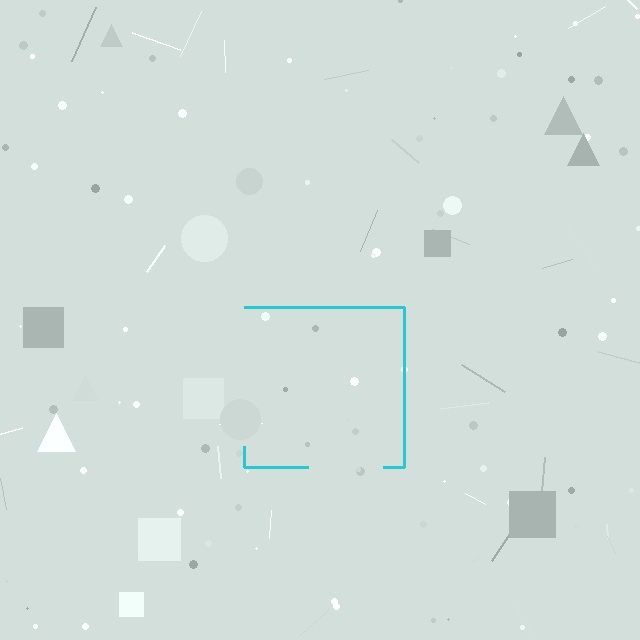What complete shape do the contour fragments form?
The contour fragments form a square.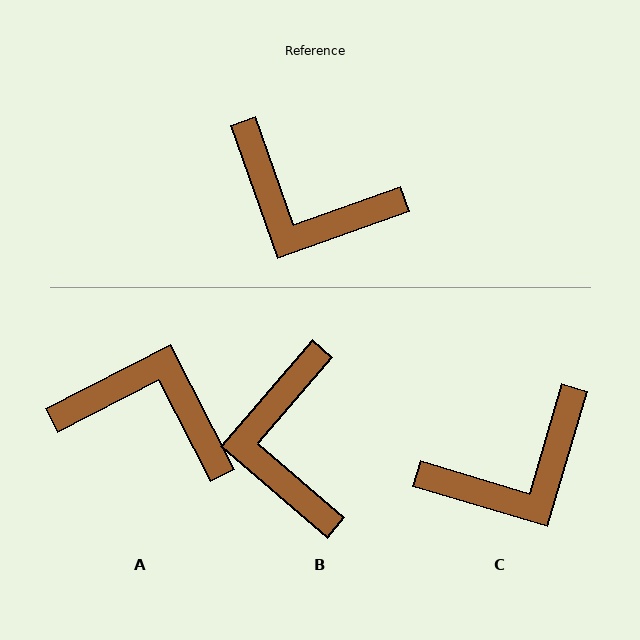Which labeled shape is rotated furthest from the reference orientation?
A, about 172 degrees away.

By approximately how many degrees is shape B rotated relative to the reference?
Approximately 60 degrees clockwise.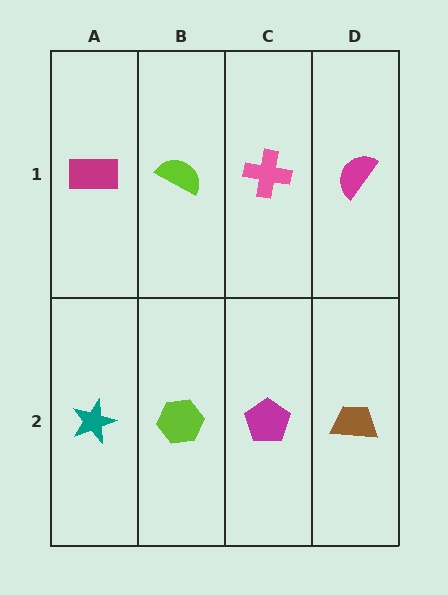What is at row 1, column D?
A magenta semicircle.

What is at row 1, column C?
A pink cross.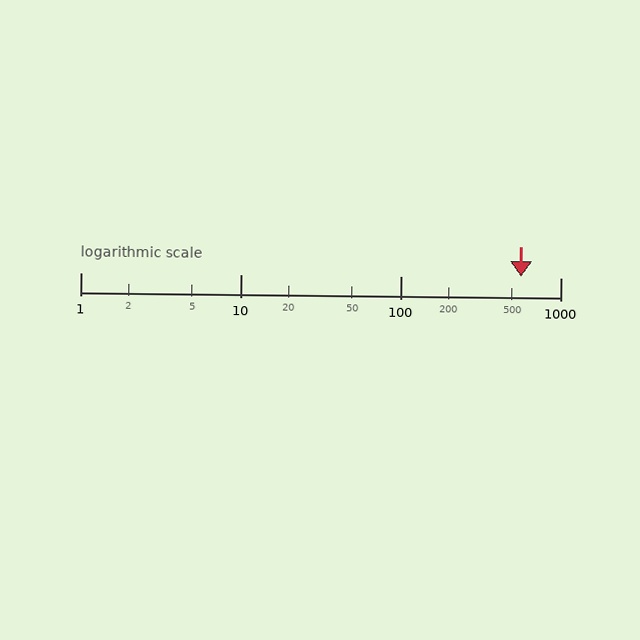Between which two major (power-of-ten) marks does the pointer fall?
The pointer is between 100 and 1000.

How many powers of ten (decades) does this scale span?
The scale spans 3 decades, from 1 to 1000.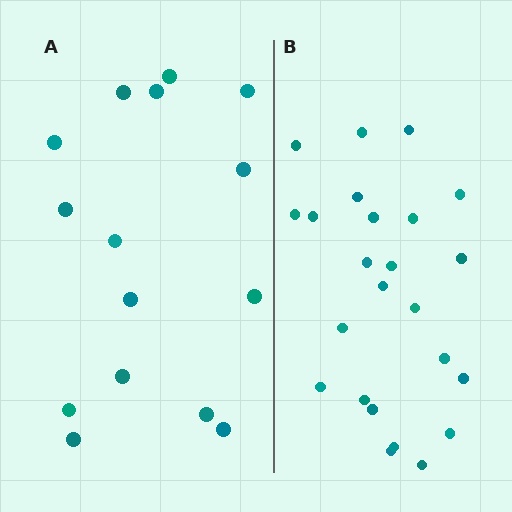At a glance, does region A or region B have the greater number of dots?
Region B (the right region) has more dots.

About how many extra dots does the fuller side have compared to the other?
Region B has roughly 8 or so more dots than region A.